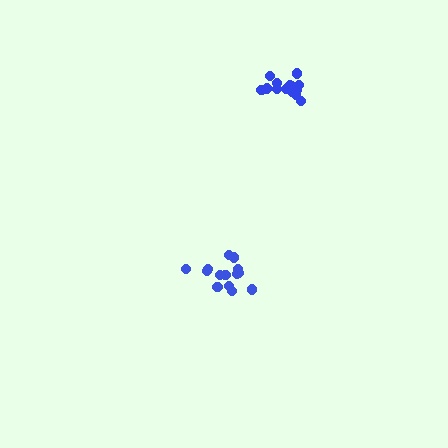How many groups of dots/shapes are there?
There are 2 groups.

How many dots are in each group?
Group 1: 14 dots, Group 2: 14 dots (28 total).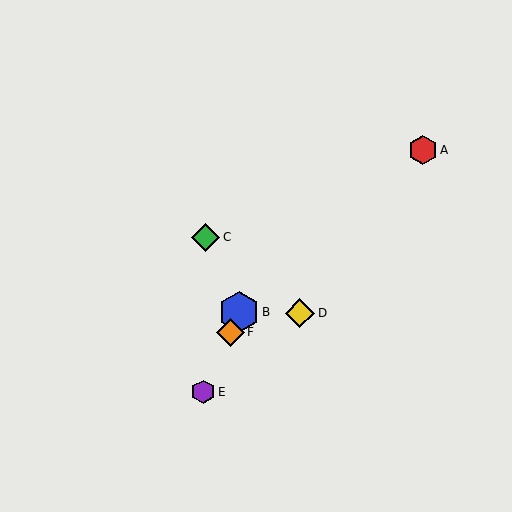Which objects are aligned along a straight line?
Objects B, E, F are aligned along a straight line.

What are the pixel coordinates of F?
Object F is at (230, 332).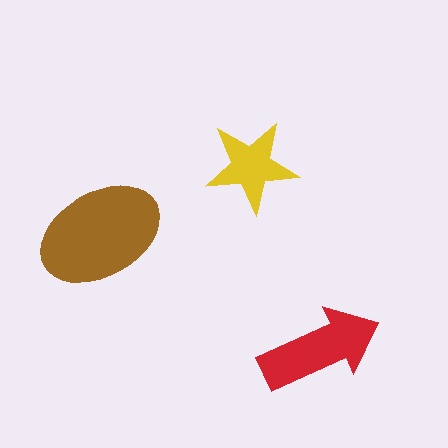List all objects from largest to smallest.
The brown ellipse, the red arrow, the yellow star.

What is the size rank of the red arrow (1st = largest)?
2nd.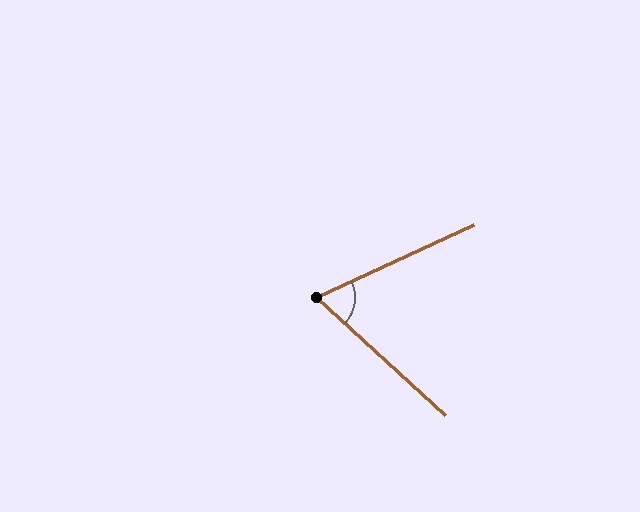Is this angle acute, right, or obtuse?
It is acute.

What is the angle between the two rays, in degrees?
Approximately 67 degrees.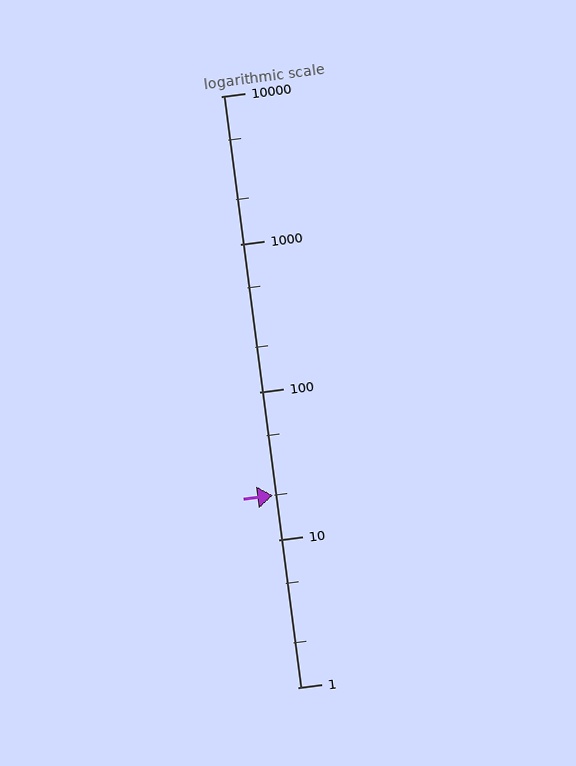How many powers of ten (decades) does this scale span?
The scale spans 4 decades, from 1 to 10000.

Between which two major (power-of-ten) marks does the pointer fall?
The pointer is between 10 and 100.